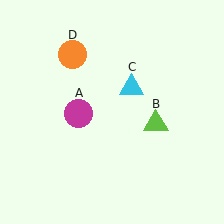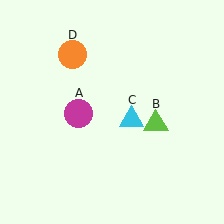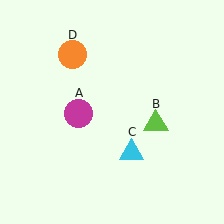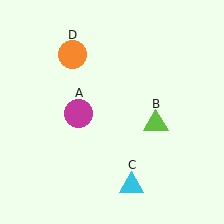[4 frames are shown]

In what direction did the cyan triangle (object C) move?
The cyan triangle (object C) moved down.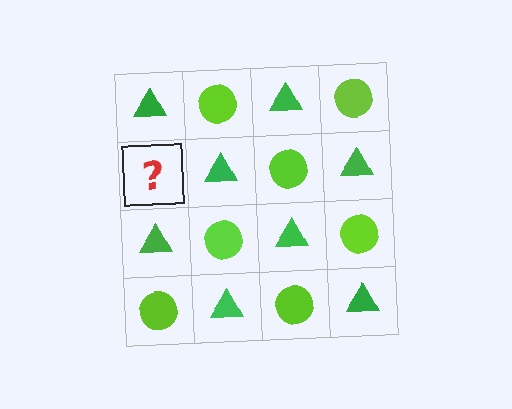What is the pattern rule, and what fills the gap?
The rule is that it alternates green triangle and lime circle in a checkerboard pattern. The gap should be filled with a lime circle.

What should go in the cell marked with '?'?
The missing cell should contain a lime circle.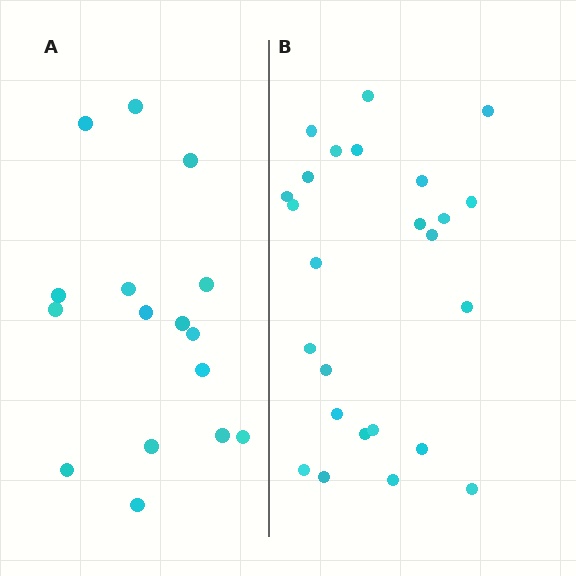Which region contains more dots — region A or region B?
Region B (the right region) has more dots.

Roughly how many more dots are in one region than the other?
Region B has roughly 8 or so more dots than region A.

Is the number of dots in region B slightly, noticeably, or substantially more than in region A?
Region B has substantially more. The ratio is roughly 1.6 to 1.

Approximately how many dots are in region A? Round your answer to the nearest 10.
About 20 dots. (The exact count is 16, which rounds to 20.)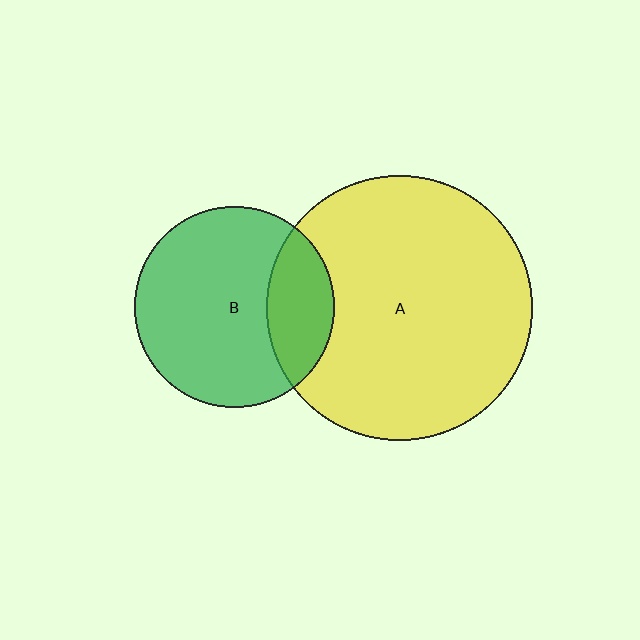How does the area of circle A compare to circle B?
Approximately 1.8 times.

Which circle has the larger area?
Circle A (yellow).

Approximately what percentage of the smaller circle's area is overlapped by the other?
Approximately 25%.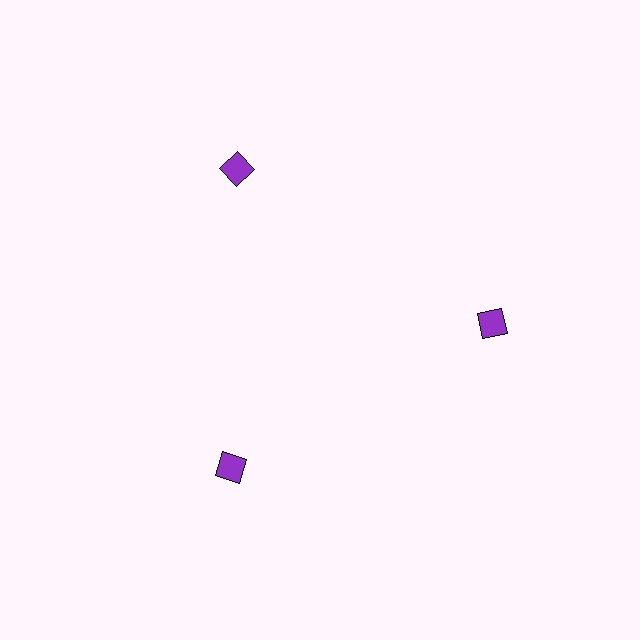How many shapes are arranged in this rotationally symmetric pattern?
There are 3 shapes, arranged in 3 groups of 1.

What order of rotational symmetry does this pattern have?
This pattern has 3-fold rotational symmetry.